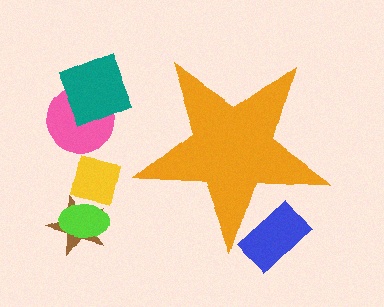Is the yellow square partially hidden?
No, the yellow square is fully visible.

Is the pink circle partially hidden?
No, the pink circle is fully visible.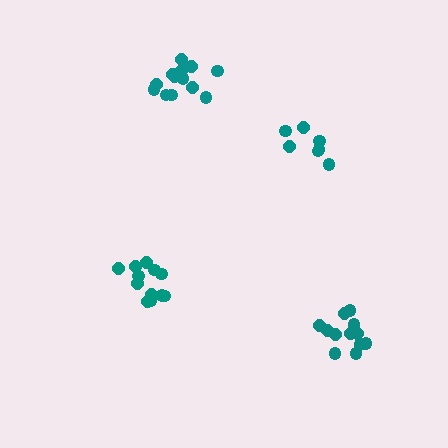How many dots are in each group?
Group 1: 7 dots, Group 2: 13 dots, Group 3: 12 dots, Group 4: 12 dots (44 total).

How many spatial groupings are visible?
There are 4 spatial groupings.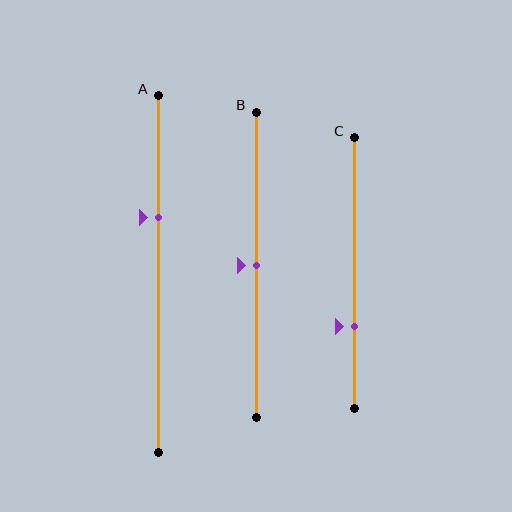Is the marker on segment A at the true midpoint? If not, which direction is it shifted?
No, the marker on segment A is shifted upward by about 16% of the segment length.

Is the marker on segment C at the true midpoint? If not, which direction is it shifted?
No, the marker on segment C is shifted downward by about 20% of the segment length.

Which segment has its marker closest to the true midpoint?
Segment B has its marker closest to the true midpoint.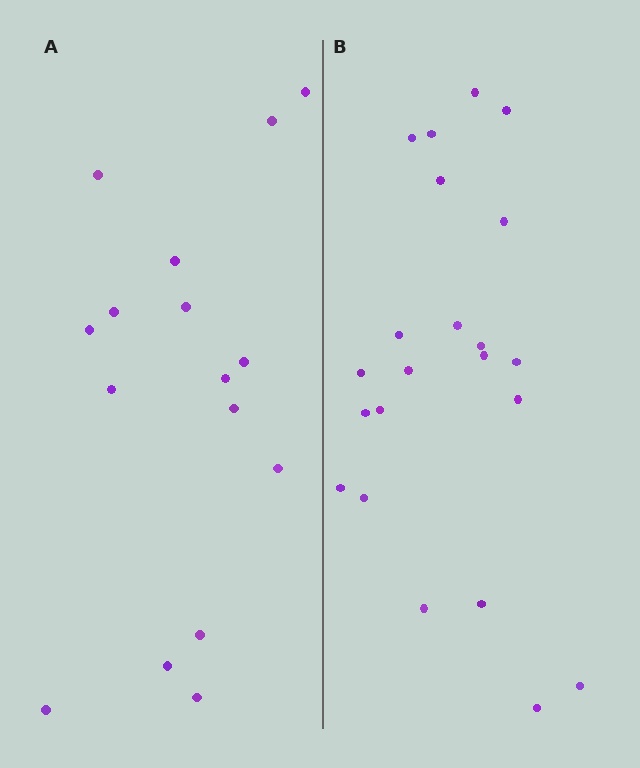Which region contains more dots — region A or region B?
Region B (the right region) has more dots.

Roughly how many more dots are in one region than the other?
Region B has about 6 more dots than region A.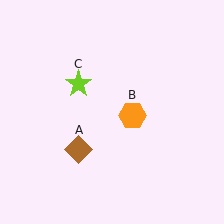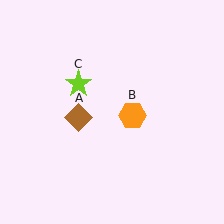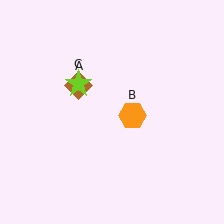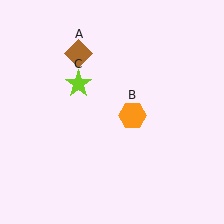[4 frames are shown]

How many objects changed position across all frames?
1 object changed position: brown diamond (object A).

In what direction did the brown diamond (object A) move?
The brown diamond (object A) moved up.